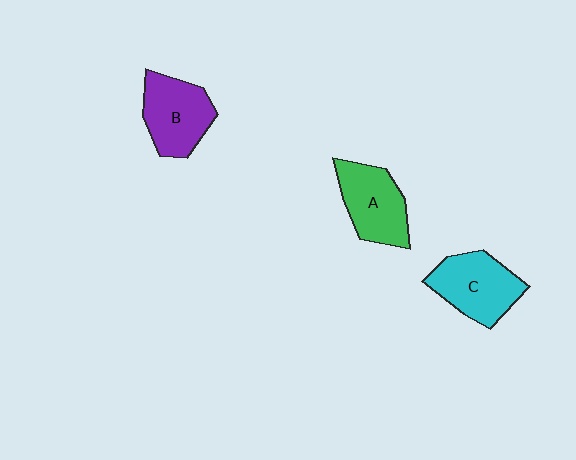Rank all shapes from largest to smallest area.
From largest to smallest: C (cyan), B (purple), A (green).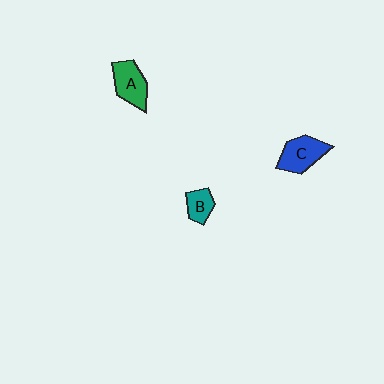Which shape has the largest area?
Shape C (blue).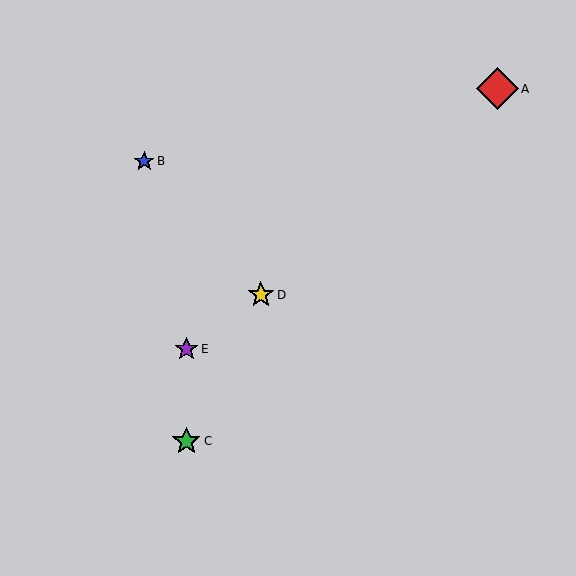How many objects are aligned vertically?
2 objects (C, E) are aligned vertically.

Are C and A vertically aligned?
No, C is at x≈186 and A is at x≈498.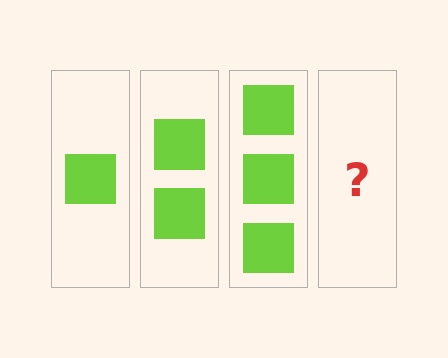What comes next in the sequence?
The next element should be 4 squares.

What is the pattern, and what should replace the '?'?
The pattern is that each step adds one more square. The '?' should be 4 squares.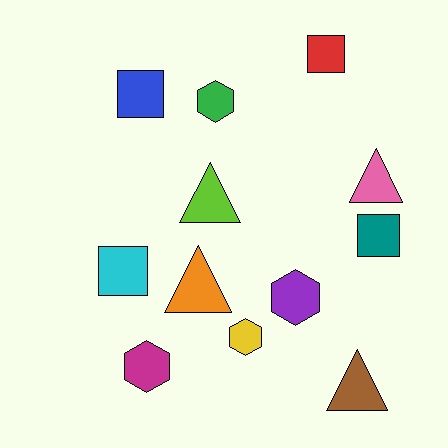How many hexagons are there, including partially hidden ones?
There are 4 hexagons.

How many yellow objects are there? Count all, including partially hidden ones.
There is 1 yellow object.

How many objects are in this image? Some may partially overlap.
There are 12 objects.